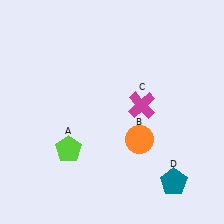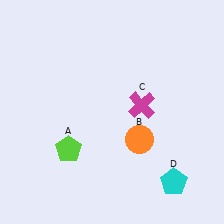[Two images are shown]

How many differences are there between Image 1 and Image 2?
There is 1 difference between the two images.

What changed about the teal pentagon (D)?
In Image 1, D is teal. In Image 2, it changed to cyan.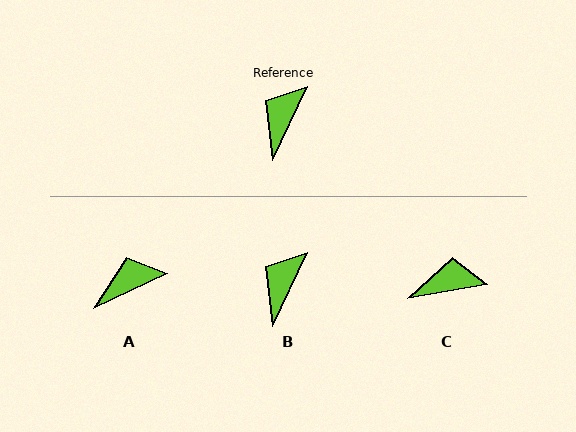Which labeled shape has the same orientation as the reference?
B.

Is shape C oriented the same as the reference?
No, it is off by about 55 degrees.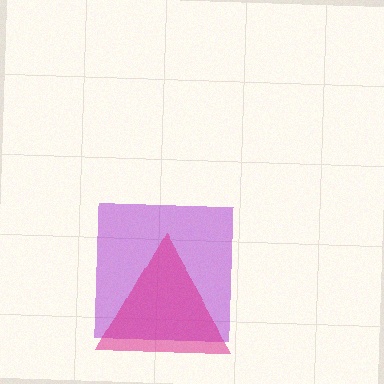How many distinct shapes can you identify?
There are 2 distinct shapes: a purple square, a magenta triangle.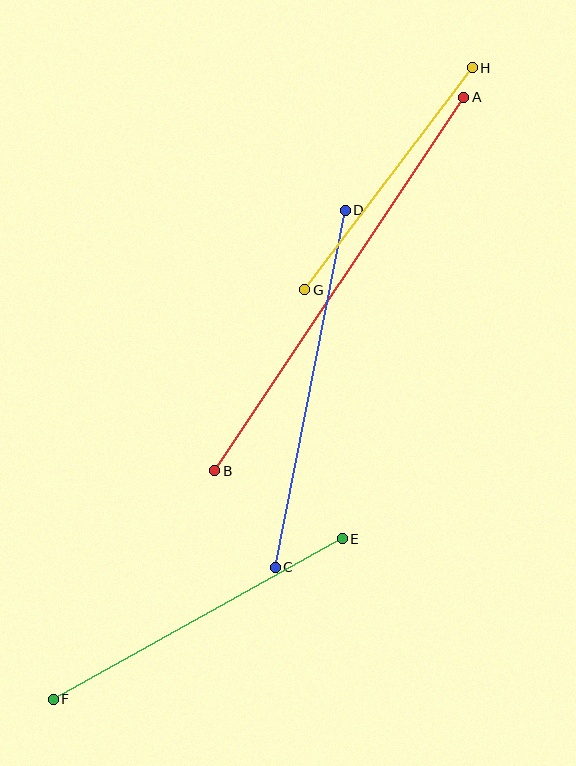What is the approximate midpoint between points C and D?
The midpoint is at approximately (310, 389) pixels.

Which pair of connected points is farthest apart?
Points A and B are farthest apart.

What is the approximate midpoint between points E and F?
The midpoint is at approximately (198, 619) pixels.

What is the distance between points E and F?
The distance is approximately 331 pixels.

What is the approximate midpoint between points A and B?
The midpoint is at approximately (339, 284) pixels.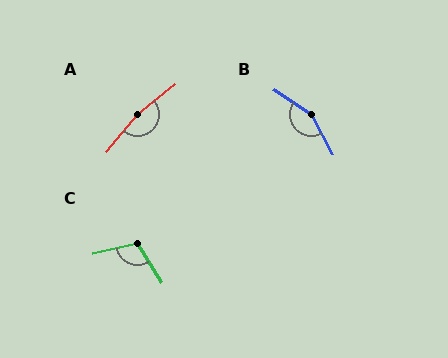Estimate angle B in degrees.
Approximately 153 degrees.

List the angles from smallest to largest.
C (110°), B (153°), A (167°).